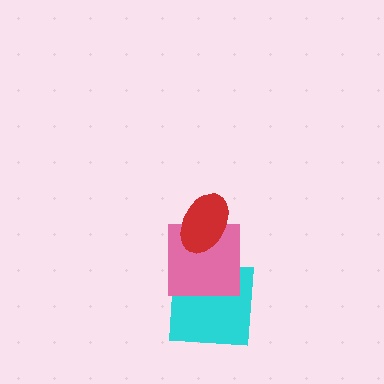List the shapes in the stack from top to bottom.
From top to bottom: the red ellipse, the pink square, the cyan square.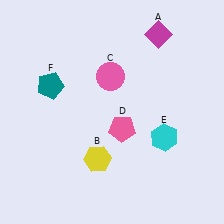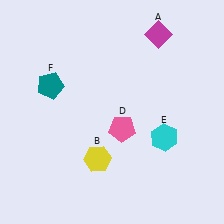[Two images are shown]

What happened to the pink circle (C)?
The pink circle (C) was removed in Image 2. It was in the top-left area of Image 1.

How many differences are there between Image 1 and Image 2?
There is 1 difference between the two images.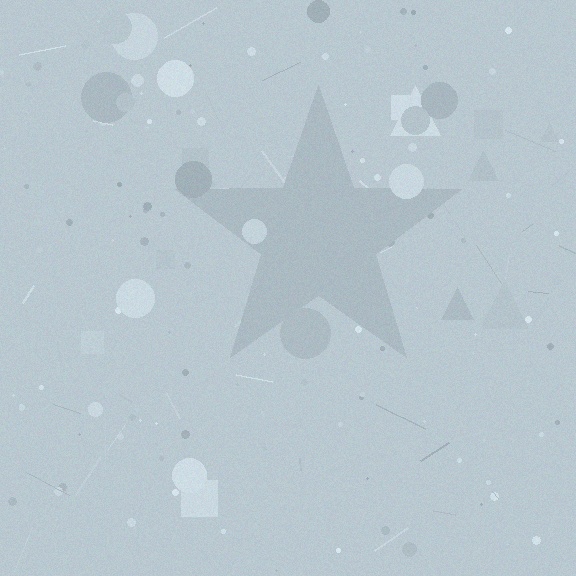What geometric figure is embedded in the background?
A star is embedded in the background.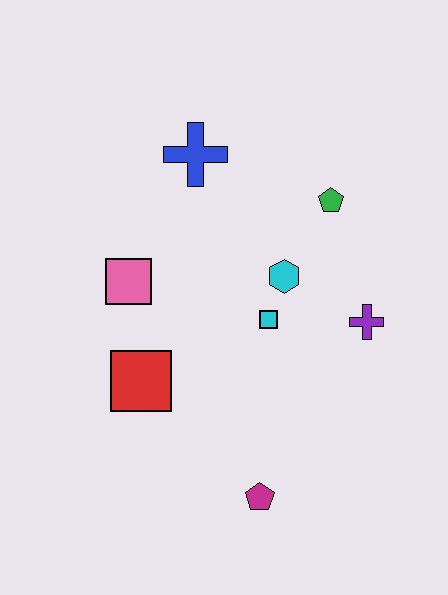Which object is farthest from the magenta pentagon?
The blue cross is farthest from the magenta pentagon.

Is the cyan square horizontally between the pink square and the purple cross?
Yes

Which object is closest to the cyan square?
The cyan hexagon is closest to the cyan square.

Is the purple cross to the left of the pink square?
No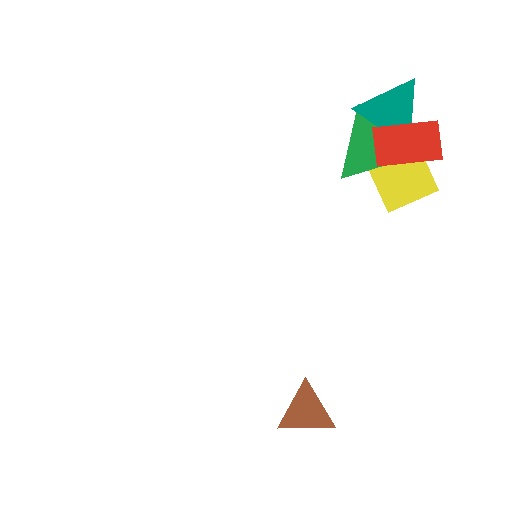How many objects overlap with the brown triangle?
0 objects overlap with the brown triangle.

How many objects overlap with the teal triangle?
3 objects overlap with the teal triangle.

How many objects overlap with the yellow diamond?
3 objects overlap with the yellow diamond.